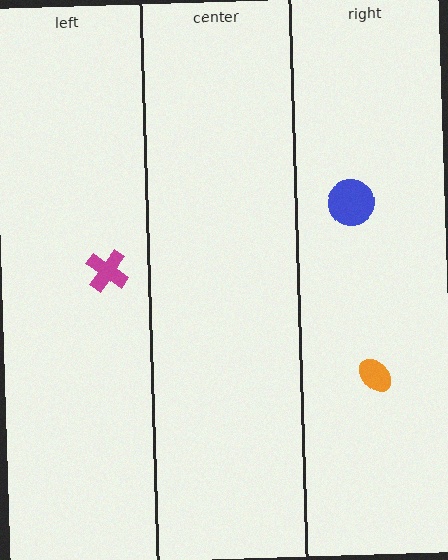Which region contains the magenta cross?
The left region.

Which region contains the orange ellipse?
The right region.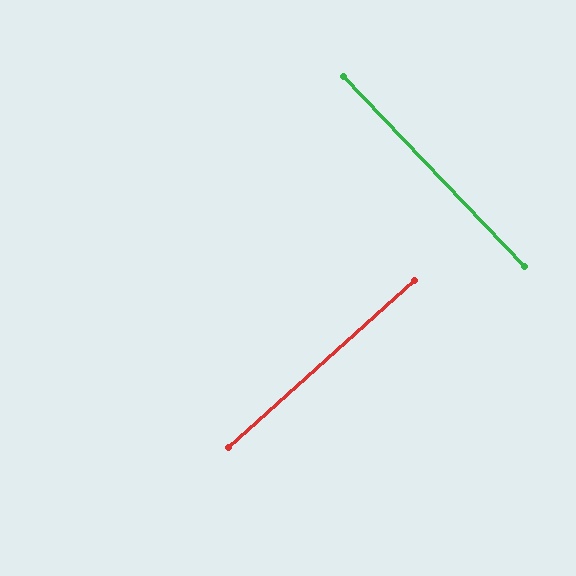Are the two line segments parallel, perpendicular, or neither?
Perpendicular — they meet at approximately 88°.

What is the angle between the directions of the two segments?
Approximately 88 degrees.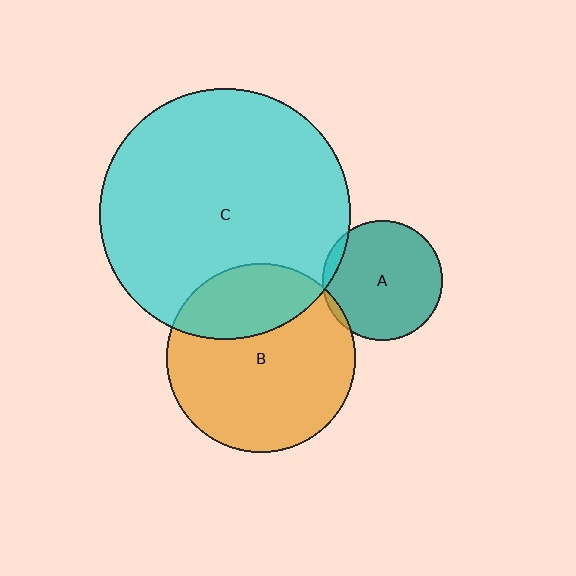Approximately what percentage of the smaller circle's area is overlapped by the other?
Approximately 5%.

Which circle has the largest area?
Circle C (cyan).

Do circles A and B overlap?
Yes.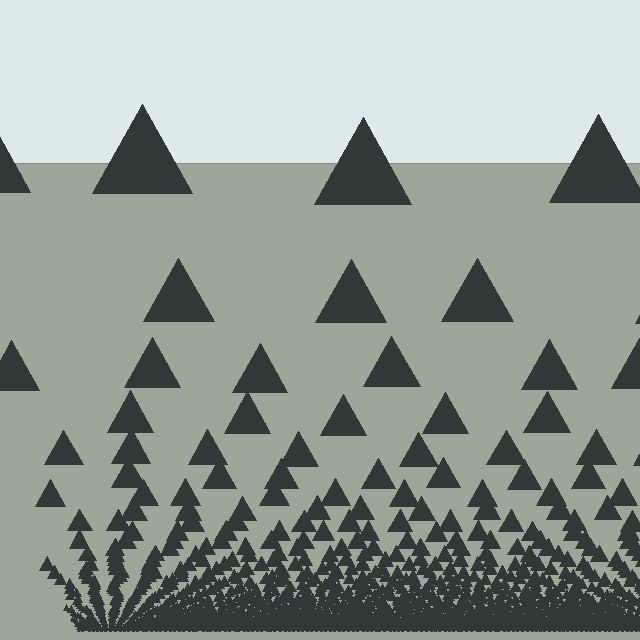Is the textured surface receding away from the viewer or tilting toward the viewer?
The surface appears to tilt toward the viewer. Texture elements get larger and sparser toward the top.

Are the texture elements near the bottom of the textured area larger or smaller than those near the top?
Smaller. The gradient is inverted — elements near the bottom are smaller and denser.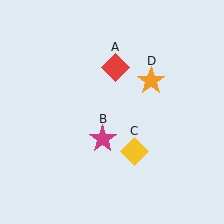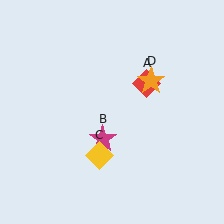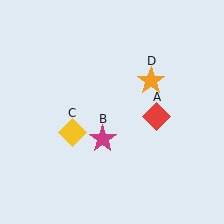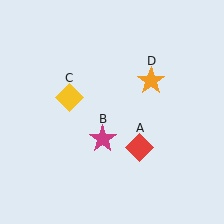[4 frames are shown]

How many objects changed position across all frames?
2 objects changed position: red diamond (object A), yellow diamond (object C).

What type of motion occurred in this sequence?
The red diamond (object A), yellow diamond (object C) rotated clockwise around the center of the scene.